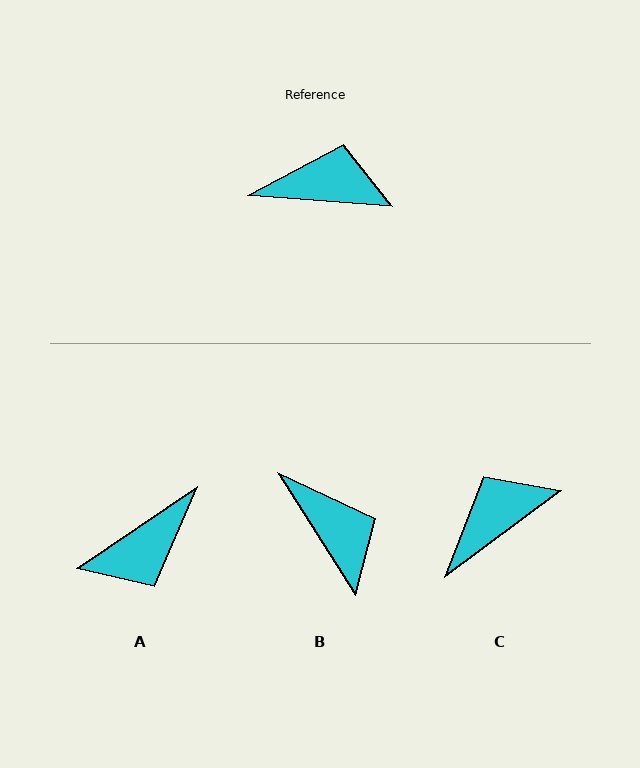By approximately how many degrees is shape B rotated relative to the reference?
Approximately 53 degrees clockwise.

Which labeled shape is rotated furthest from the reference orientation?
A, about 142 degrees away.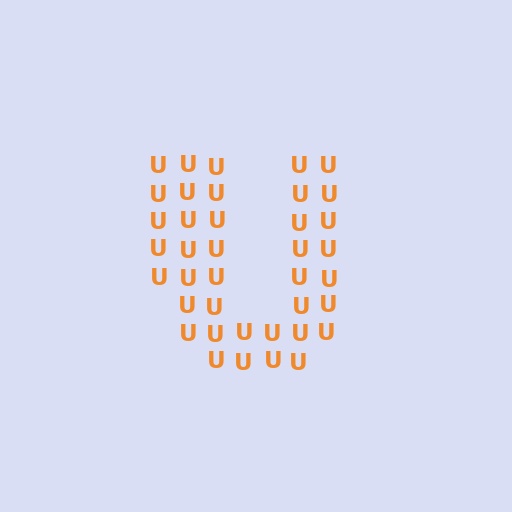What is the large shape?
The large shape is the letter U.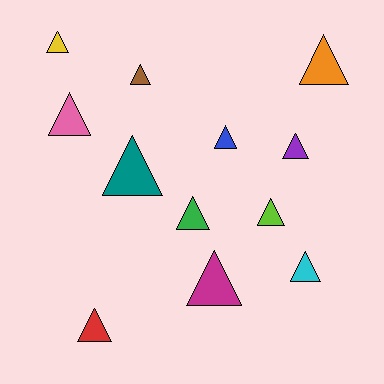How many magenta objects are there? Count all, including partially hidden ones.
There is 1 magenta object.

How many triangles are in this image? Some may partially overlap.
There are 12 triangles.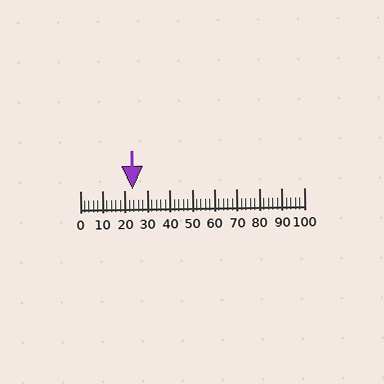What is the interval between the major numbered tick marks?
The major tick marks are spaced 10 units apart.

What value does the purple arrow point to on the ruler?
The purple arrow points to approximately 23.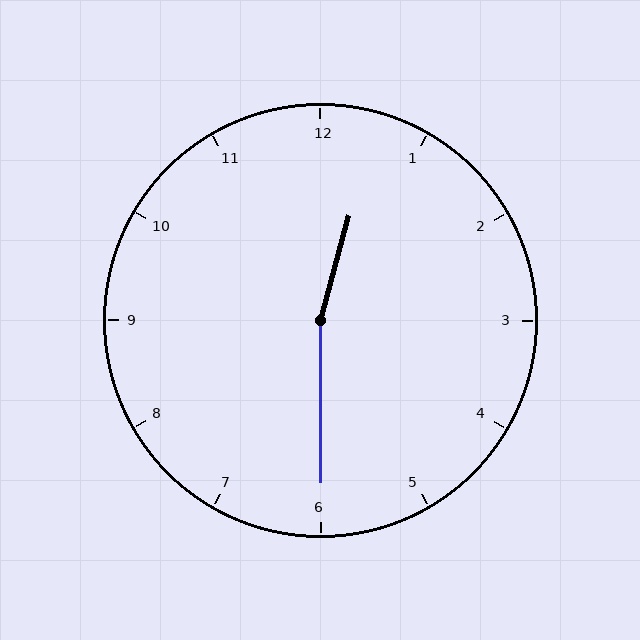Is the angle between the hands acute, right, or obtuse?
It is obtuse.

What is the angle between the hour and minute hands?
Approximately 165 degrees.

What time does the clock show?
12:30.